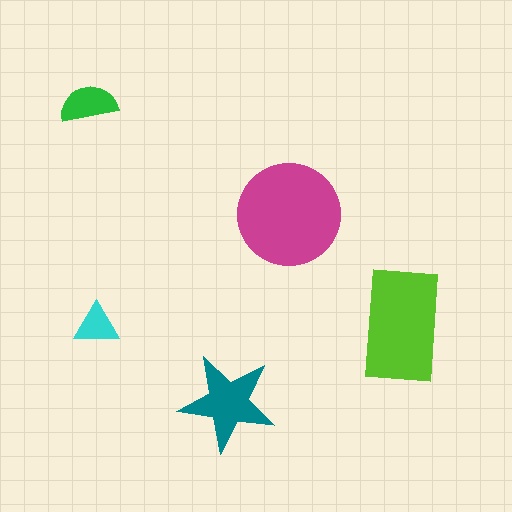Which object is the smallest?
The cyan triangle.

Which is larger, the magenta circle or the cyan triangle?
The magenta circle.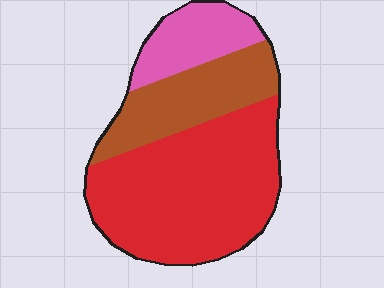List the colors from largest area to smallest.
From largest to smallest: red, brown, pink.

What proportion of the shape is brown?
Brown covers 25% of the shape.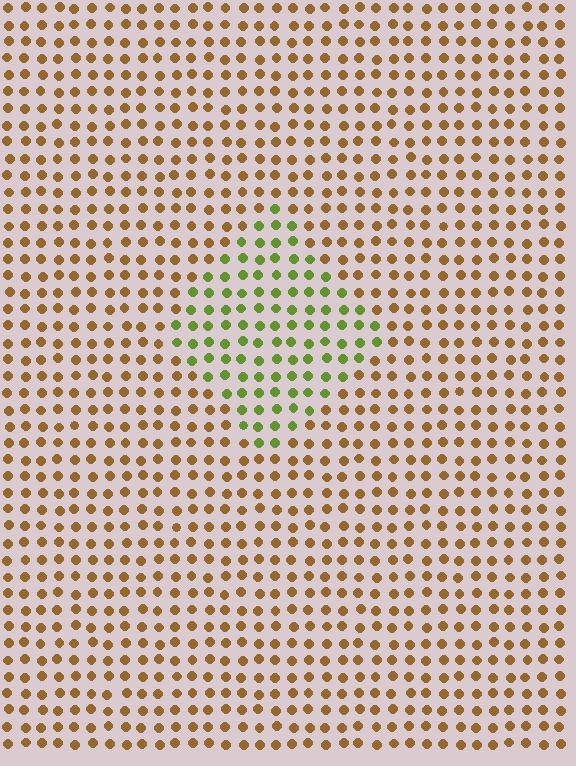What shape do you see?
I see a diamond.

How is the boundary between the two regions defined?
The boundary is defined purely by a slight shift in hue (about 56 degrees). Spacing, size, and orientation are identical on both sides.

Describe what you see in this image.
The image is filled with small brown elements in a uniform arrangement. A diamond-shaped region is visible where the elements are tinted to a slightly different hue, forming a subtle color boundary.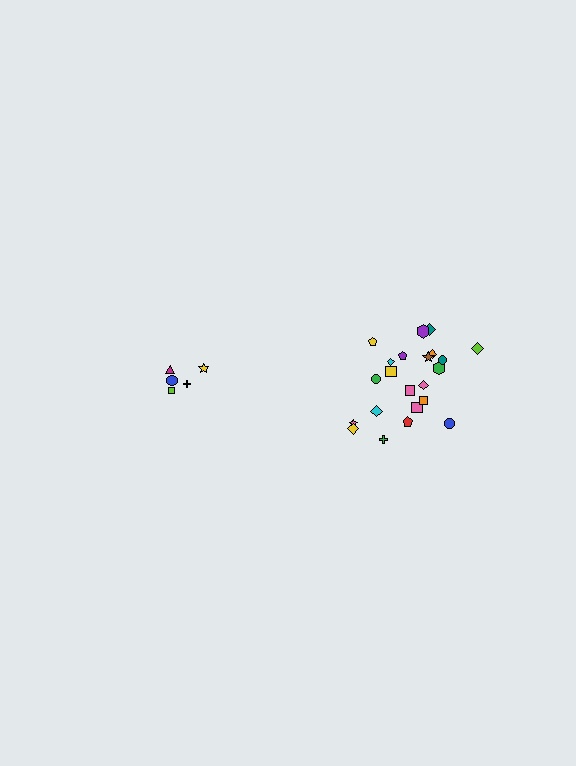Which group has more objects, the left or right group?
The right group.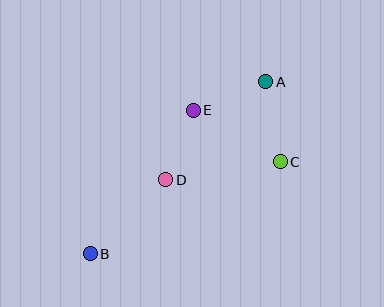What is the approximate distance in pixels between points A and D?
The distance between A and D is approximately 140 pixels.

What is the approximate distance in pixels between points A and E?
The distance between A and E is approximately 78 pixels.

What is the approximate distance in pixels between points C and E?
The distance between C and E is approximately 101 pixels.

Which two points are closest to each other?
Points D and E are closest to each other.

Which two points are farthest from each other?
Points A and B are farthest from each other.